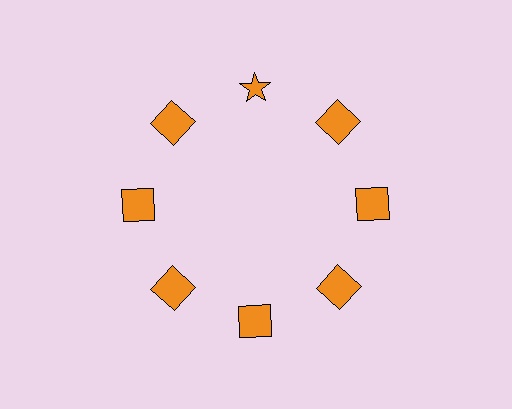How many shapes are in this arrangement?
There are 8 shapes arranged in a ring pattern.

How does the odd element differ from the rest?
It has a different shape: star instead of square.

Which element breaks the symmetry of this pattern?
The orange star at roughly the 12 o'clock position breaks the symmetry. All other shapes are orange squares.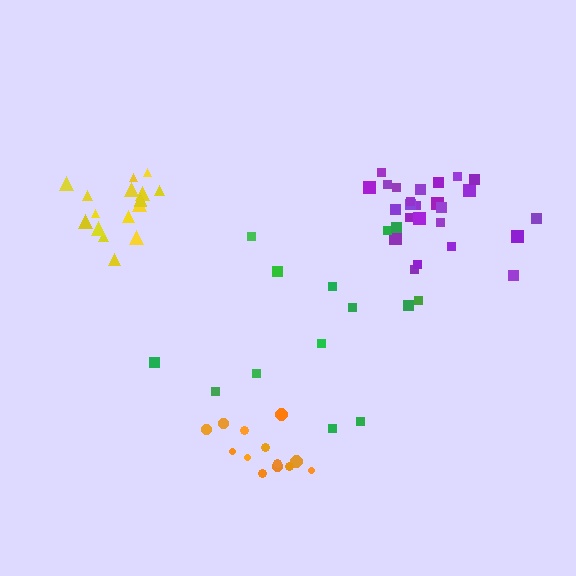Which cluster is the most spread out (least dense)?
Green.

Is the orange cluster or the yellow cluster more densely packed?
Yellow.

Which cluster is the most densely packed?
Yellow.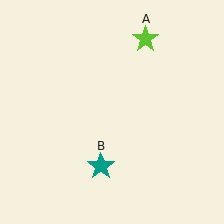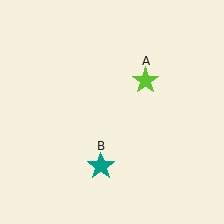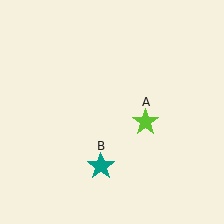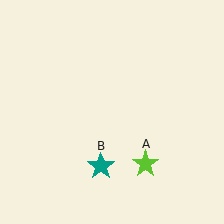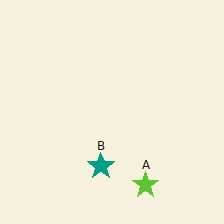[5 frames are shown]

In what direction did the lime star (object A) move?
The lime star (object A) moved down.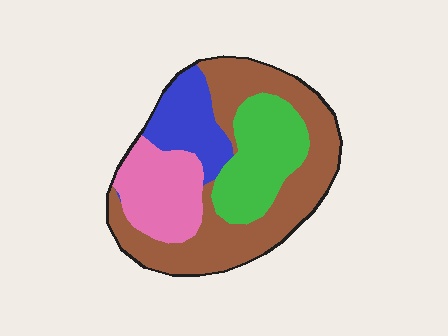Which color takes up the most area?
Brown, at roughly 45%.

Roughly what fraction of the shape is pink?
Pink covers about 20% of the shape.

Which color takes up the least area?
Blue, at roughly 15%.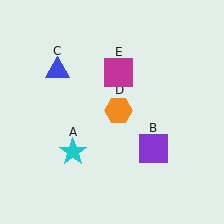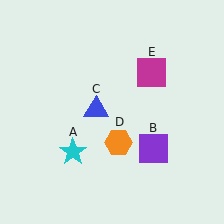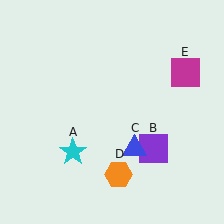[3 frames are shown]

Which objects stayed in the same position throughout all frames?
Cyan star (object A) and purple square (object B) remained stationary.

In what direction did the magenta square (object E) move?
The magenta square (object E) moved right.